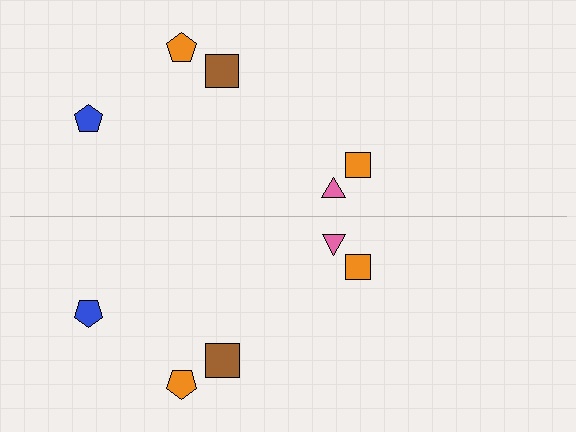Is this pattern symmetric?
Yes, this pattern has bilateral (reflection) symmetry.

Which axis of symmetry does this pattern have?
The pattern has a horizontal axis of symmetry running through the center of the image.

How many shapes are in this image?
There are 10 shapes in this image.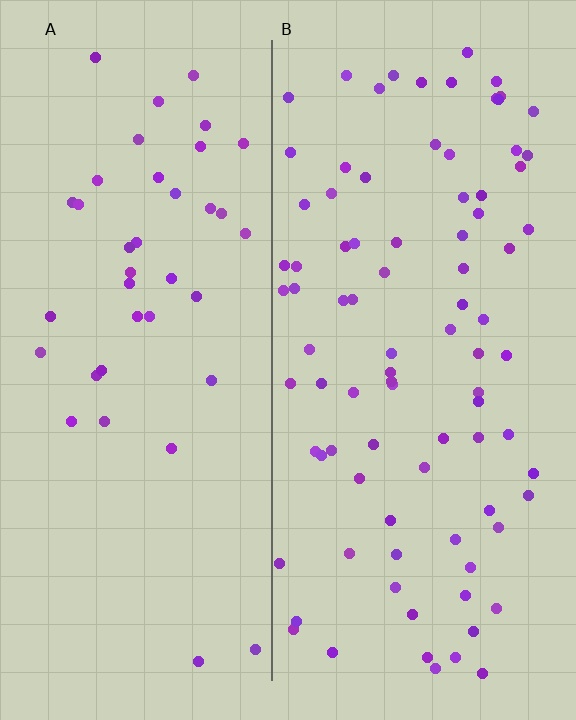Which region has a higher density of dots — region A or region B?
B (the right).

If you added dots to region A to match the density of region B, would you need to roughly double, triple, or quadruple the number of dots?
Approximately double.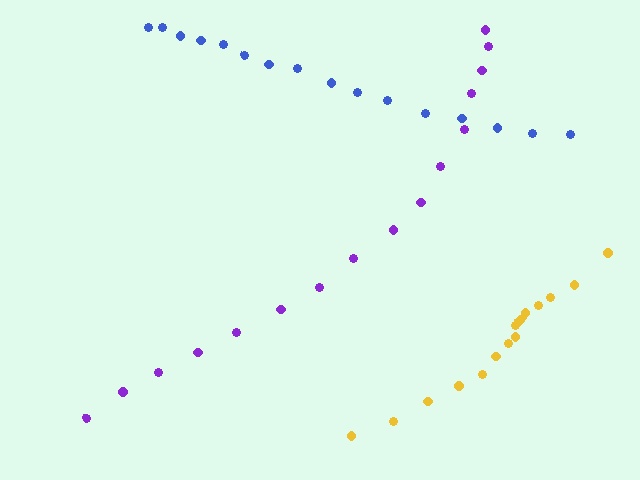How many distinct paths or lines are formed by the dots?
There are 3 distinct paths.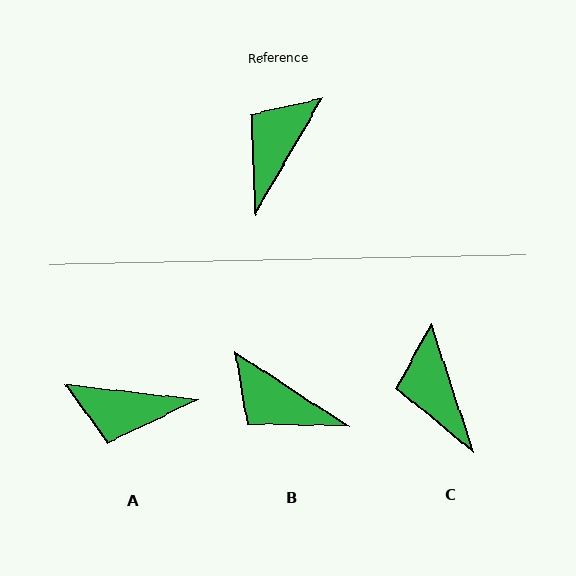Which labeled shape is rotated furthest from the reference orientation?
A, about 114 degrees away.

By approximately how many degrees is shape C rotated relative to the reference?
Approximately 48 degrees counter-clockwise.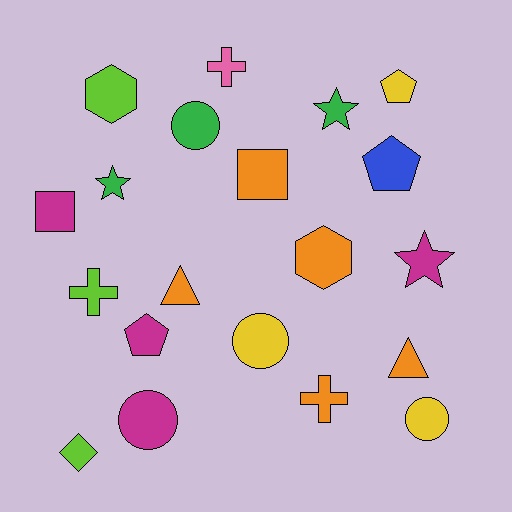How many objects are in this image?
There are 20 objects.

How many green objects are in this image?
There are 3 green objects.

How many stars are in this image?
There are 3 stars.